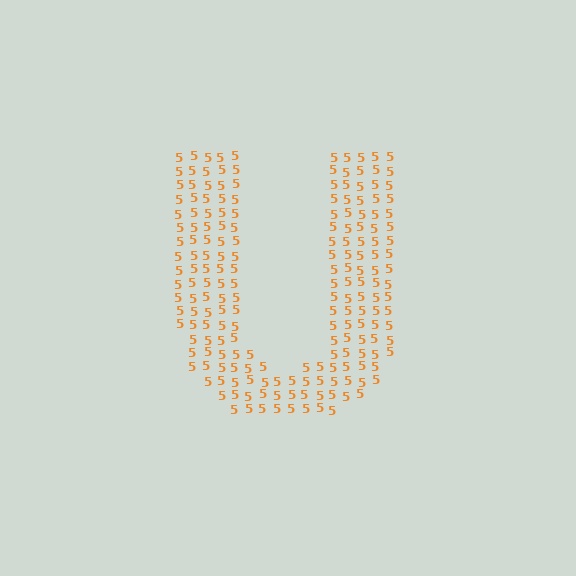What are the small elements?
The small elements are digit 5's.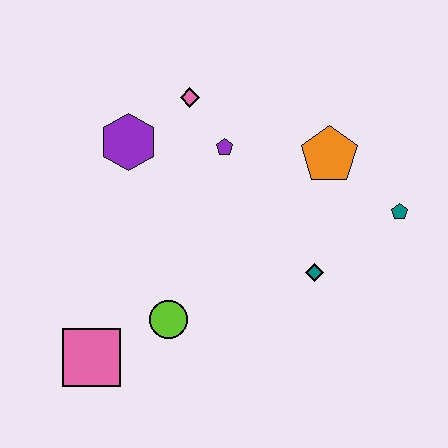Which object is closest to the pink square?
The lime circle is closest to the pink square.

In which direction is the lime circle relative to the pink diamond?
The lime circle is below the pink diamond.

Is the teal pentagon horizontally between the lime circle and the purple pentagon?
No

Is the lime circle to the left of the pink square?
No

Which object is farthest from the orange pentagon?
The pink square is farthest from the orange pentagon.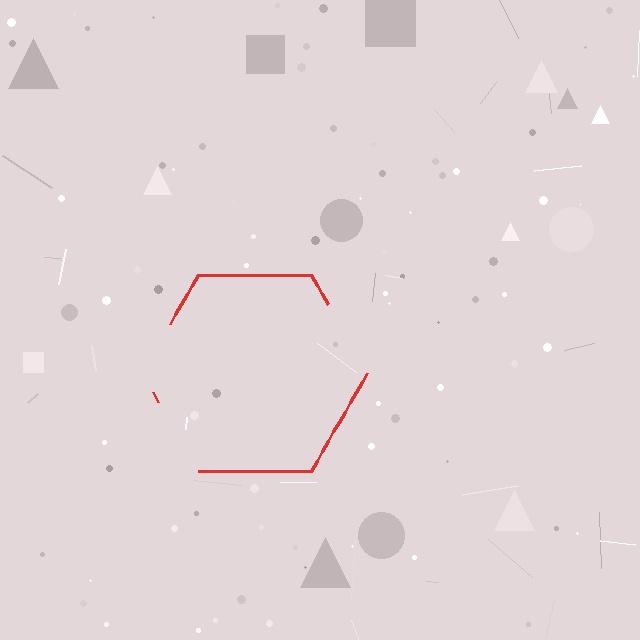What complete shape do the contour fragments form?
The contour fragments form a hexagon.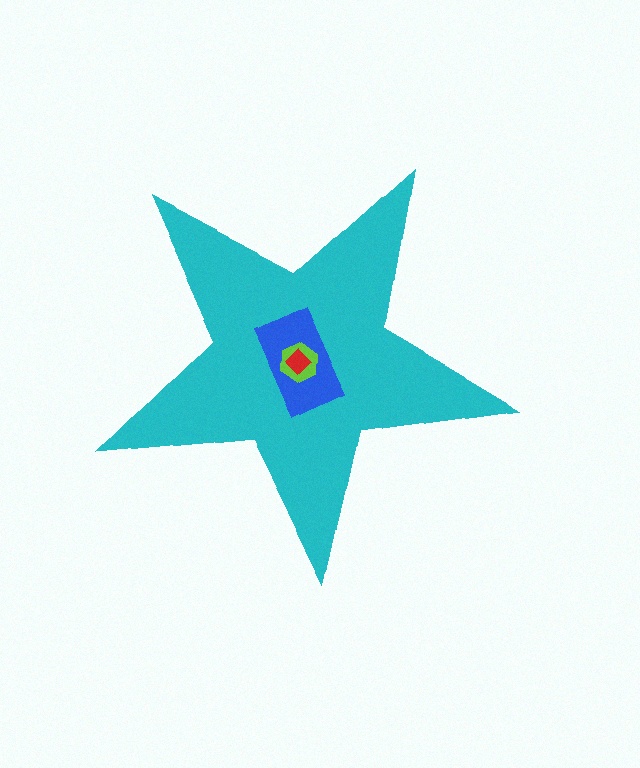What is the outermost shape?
The cyan star.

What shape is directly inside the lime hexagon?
The red diamond.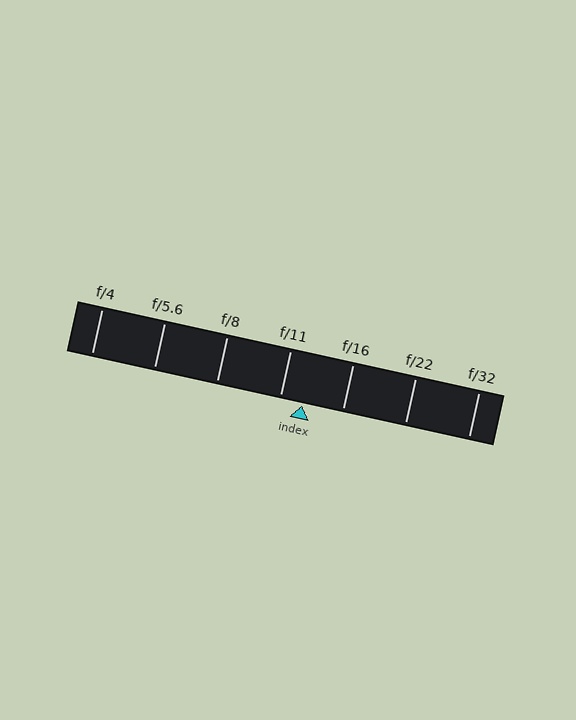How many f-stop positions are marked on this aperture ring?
There are 7 f-stop positions marked.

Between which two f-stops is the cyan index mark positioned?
The index mark is between f/11 and f/16.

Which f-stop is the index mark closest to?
The index mark is closest to f/11.